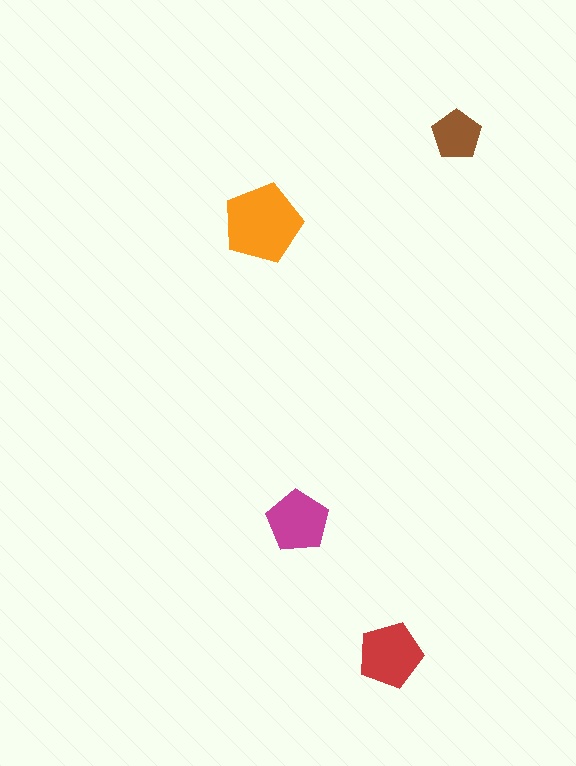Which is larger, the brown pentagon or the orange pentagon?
The orange one.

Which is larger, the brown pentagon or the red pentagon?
The red one.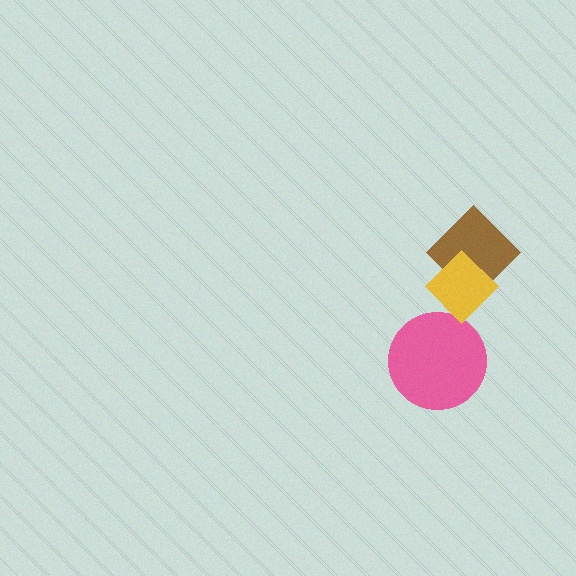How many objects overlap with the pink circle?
0 objects overlap with the pink circle.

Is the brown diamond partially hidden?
Yes, it is partially covered by another shape.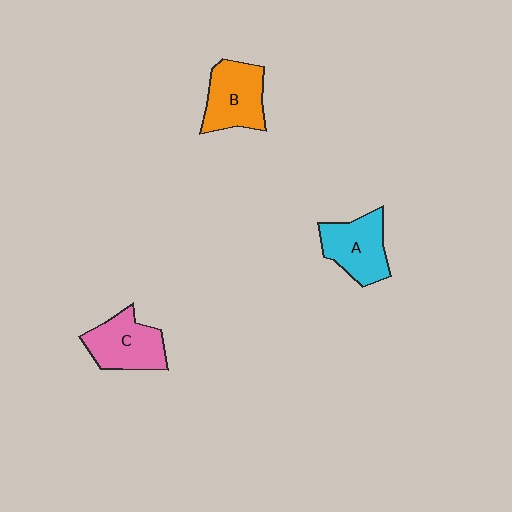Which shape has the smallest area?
Shape A (cyan).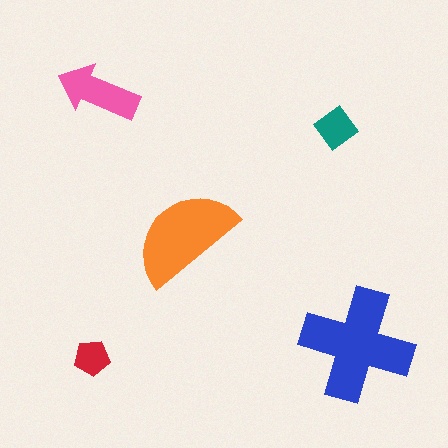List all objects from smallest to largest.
The red pentagon, the teal diamond, the pink arrow, the orange semicircle, the blue cross.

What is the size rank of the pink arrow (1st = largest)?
3rd.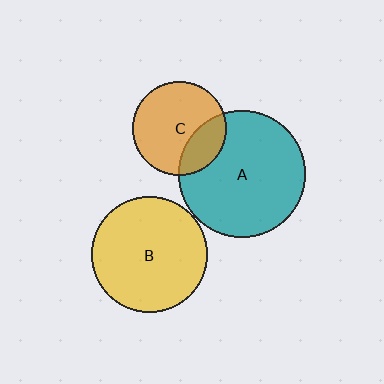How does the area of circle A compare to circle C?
Approximately 1.8 times.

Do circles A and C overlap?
Yes.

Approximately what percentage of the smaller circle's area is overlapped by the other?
Approximately 25%.